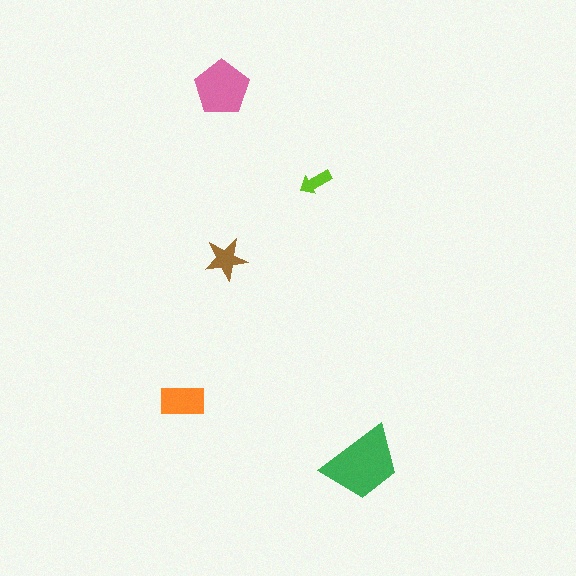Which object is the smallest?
The lime arrow.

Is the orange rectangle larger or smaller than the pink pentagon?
Smaller.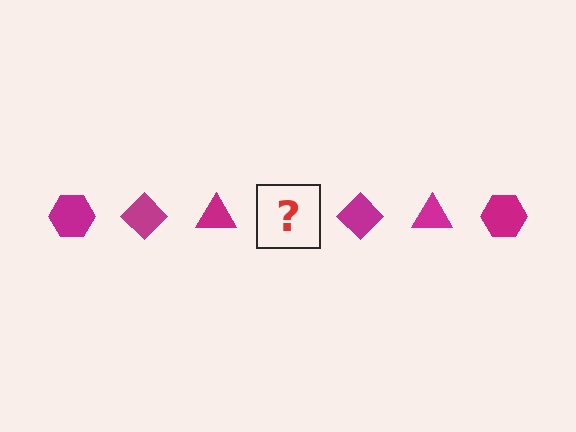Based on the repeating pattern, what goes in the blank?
The blank should be a magenta hexagon.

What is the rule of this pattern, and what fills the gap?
The rule is that the pattern cycles through hexagon, diamond, triangle shapes in magenta. The gap should be filled with a magenta hexagon.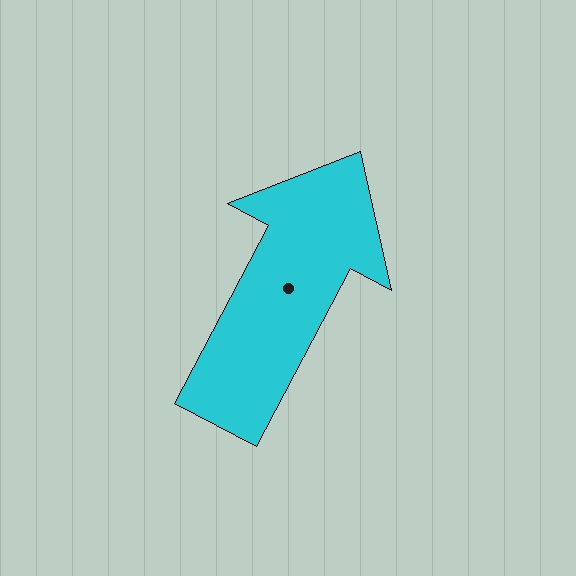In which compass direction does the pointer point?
Northeast.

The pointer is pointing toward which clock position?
Roughly 1 o'clock.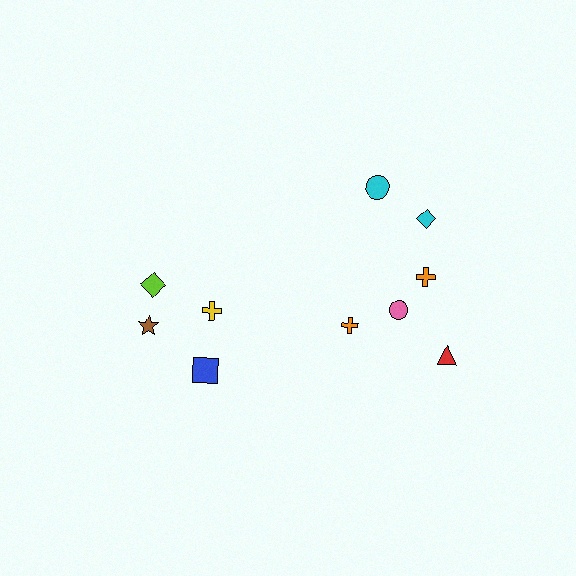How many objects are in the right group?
There are 6 objects.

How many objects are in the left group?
There are 4 objects.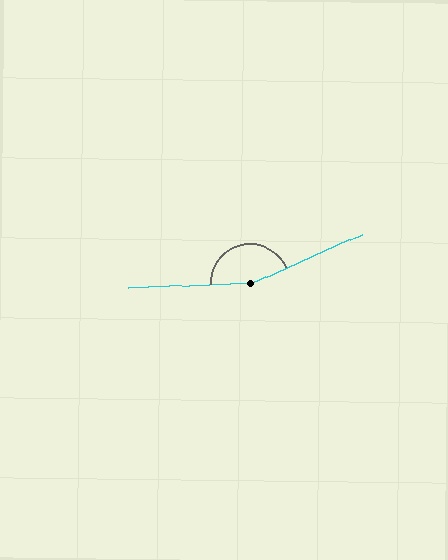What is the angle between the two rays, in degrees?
Approximately 158 degrees.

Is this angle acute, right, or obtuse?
It is obtuse.